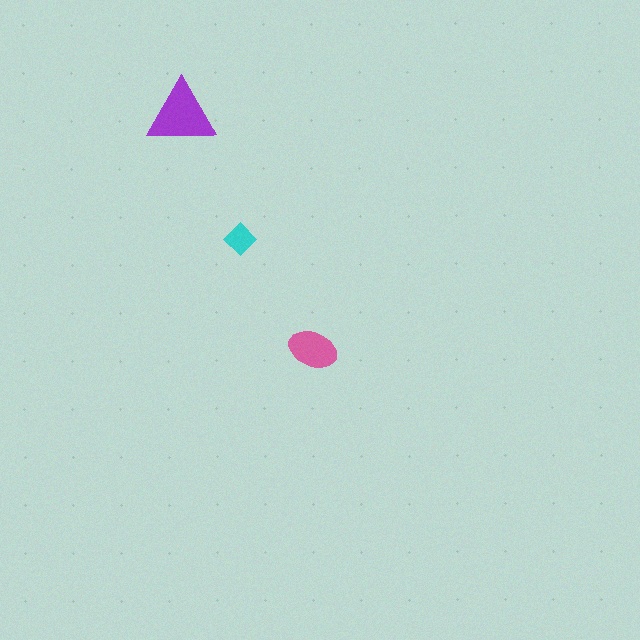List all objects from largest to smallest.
The purple triangle, the pink ellipse, the cyan diamond.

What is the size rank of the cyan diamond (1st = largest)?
3rd.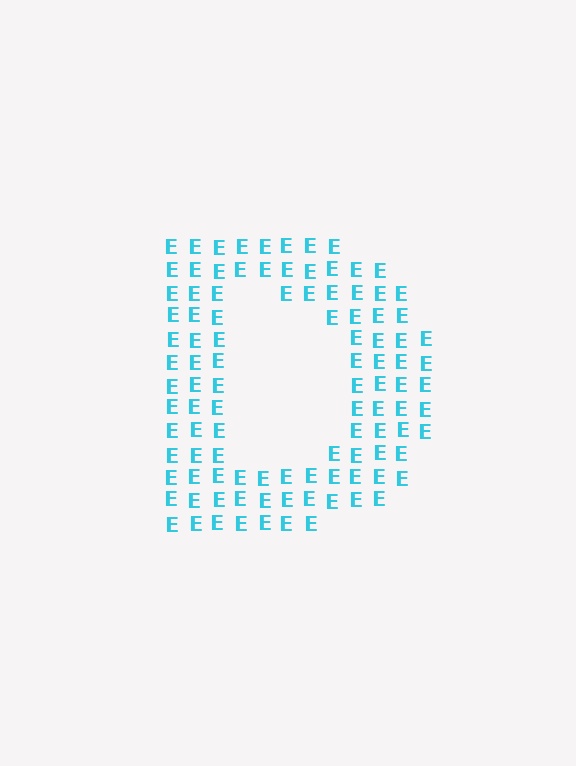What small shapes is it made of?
It is made of small letter E's.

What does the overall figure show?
The overall figure shows the letter D.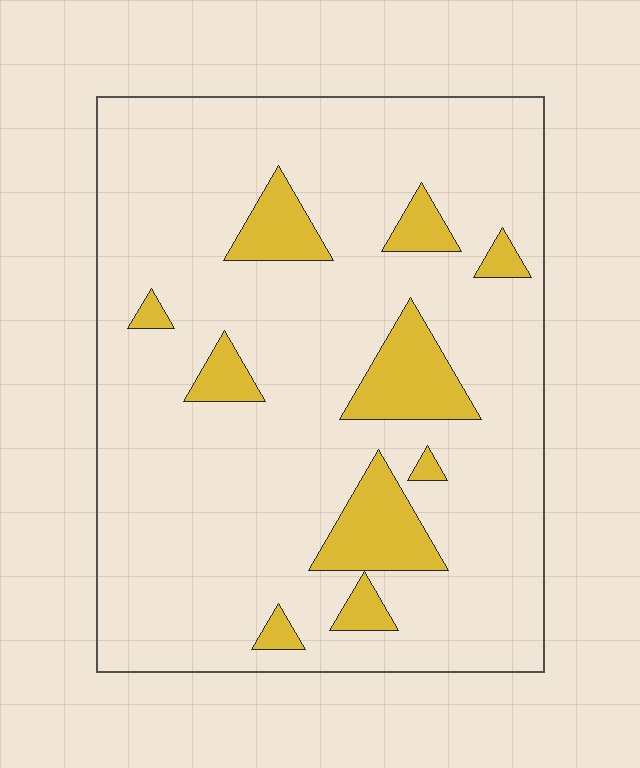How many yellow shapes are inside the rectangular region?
10.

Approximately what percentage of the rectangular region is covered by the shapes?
Approximately 15%.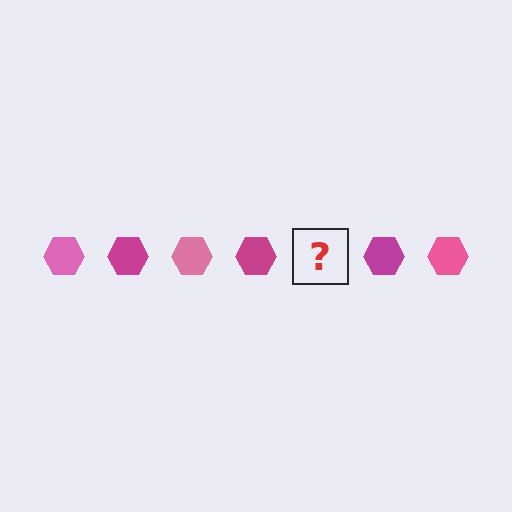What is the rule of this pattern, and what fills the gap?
The rule is that the pattern cycles through pink, magenta hexagons. The gap should be filled with a pink hexagon.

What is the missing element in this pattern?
The missing element is a pink hexagon.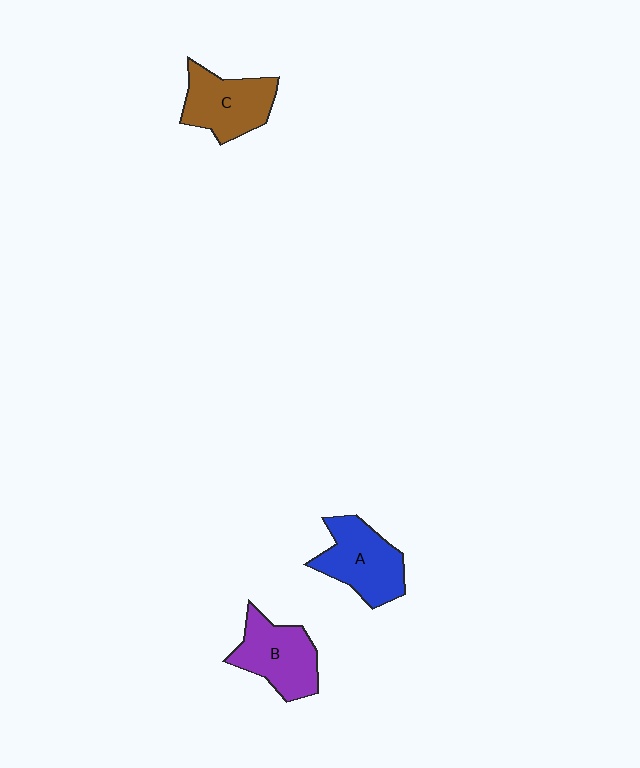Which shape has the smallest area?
Shape C (brown).